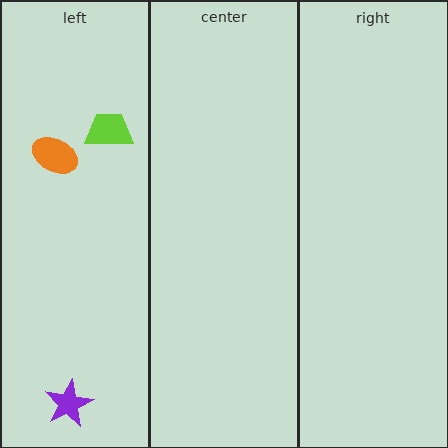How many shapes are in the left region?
3.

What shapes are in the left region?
The purple star, the lime trapezoid, the orange ellipse.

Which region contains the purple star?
The left region.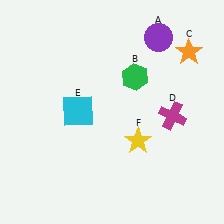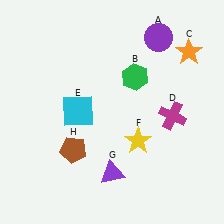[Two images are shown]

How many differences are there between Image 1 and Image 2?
There are 2 differences between the two images.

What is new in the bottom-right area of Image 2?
A purple triangle (G) was added in the bottom-right area of Image 2.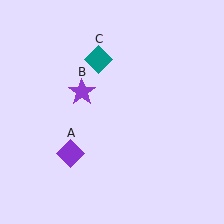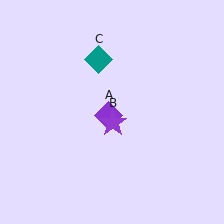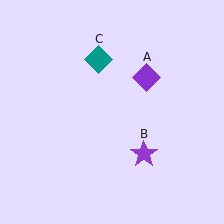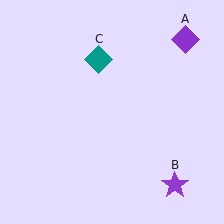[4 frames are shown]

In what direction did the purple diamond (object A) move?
The purple diamond (object A) moved up and to the right.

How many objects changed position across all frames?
2 objects changed position: purple diamond (object A), purple star (object B).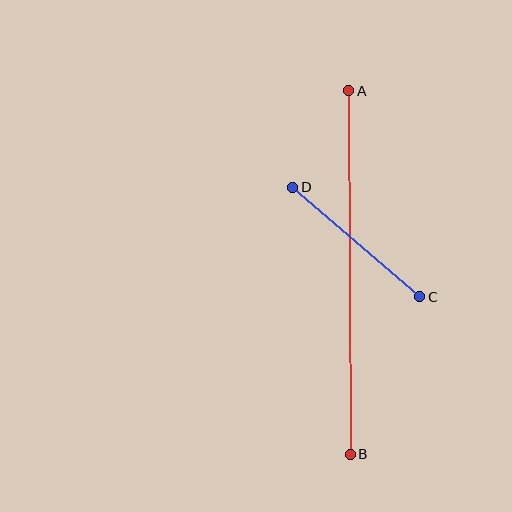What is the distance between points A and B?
The distance is approximately 363 pixels.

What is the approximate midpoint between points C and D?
The midpoint is at approximately (356, 242) pixels.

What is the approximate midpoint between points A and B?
The midpoint is at approximately (350, 272) pixels.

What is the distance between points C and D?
The distance is approximately 168 pixels.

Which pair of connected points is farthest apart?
Points A and B are farthest apart.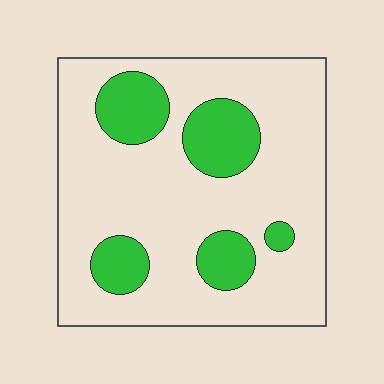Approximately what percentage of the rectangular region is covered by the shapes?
Approximately 20%.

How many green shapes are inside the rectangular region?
5.